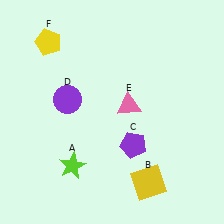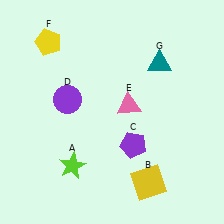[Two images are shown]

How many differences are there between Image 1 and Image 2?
There is 1 difference between the two images.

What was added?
A teal triangle (G) was added in Image 2.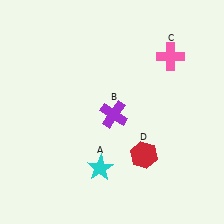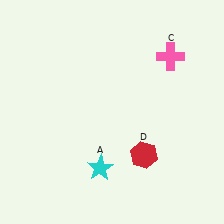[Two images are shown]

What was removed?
The purple cross (B) was removed in Image 2.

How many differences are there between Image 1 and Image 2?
There is 1 difference between the two images.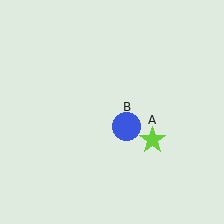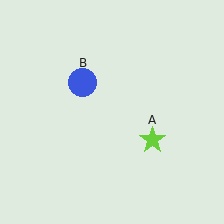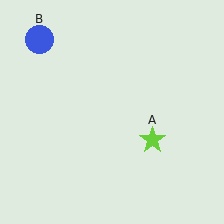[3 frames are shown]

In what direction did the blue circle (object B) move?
The blue circle (object B) moved up and to the left.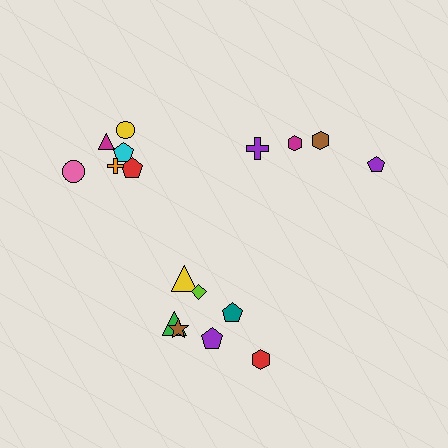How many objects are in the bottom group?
There are 7 objects.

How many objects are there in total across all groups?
There are 17 objects.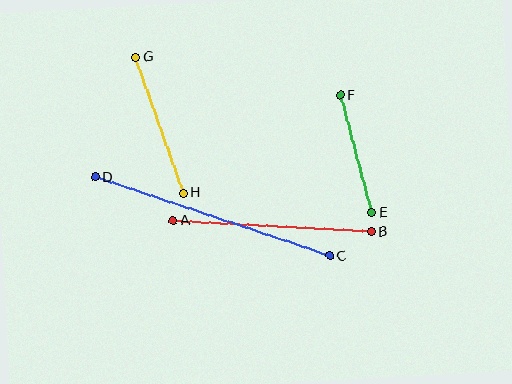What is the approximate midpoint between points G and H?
The midpoint is at approximately (160, 125) pixels.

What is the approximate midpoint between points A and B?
The midpoint is at approximately (272, 226) pixels.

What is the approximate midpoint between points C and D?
The midpoint is at approximately (212, 217) pixels.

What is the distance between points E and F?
The distance is approximately 122 pixels.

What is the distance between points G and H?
The distance is approximately 144 pixels.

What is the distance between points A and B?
The distance is approximately 199 pixels.